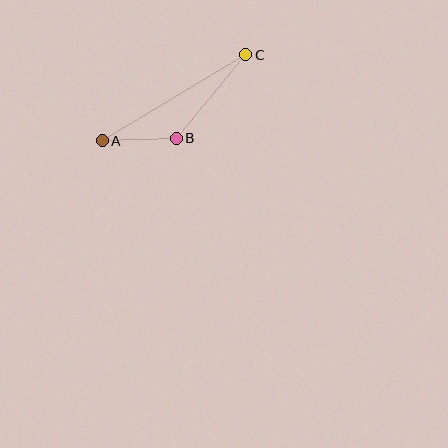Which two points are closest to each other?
Points A and B are closest to each other.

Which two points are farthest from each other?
Points A and C are farthest from each other.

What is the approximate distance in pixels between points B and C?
The distance between B and C is approximately 109 pixels.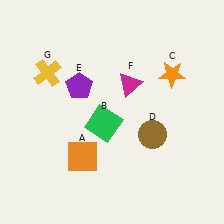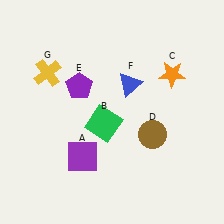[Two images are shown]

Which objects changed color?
A changed from orange to purple. F changed from magenta to blue.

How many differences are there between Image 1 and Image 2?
There are 2 differences between the two images.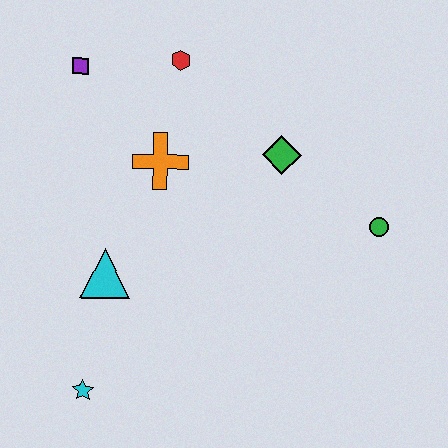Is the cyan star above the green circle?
No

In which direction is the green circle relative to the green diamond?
The green circle is to the right of the green diamond.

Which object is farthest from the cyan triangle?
The green circle is farthest from the cyan triangle.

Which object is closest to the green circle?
The green diamond is closest to the green circle.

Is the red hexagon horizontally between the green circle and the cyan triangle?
Yes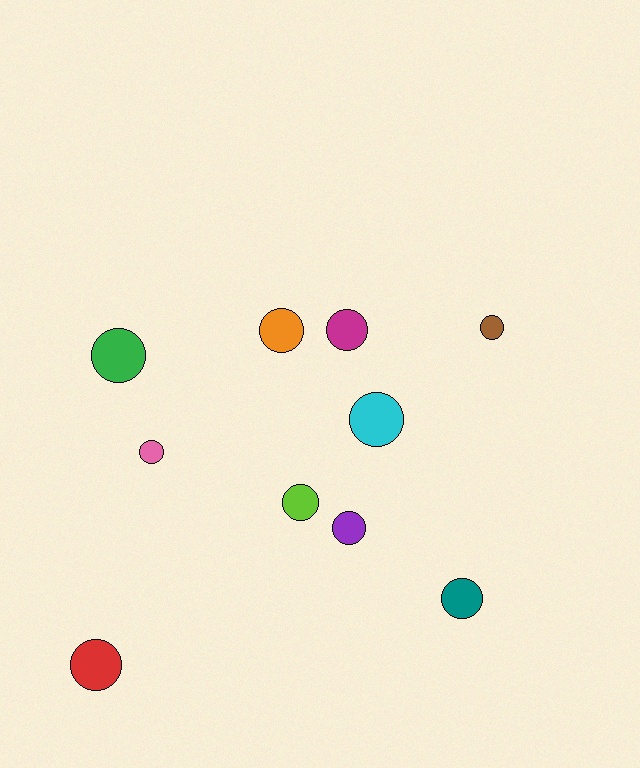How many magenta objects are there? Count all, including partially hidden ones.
There is 1 magenta object.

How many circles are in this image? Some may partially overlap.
There are 10 circles.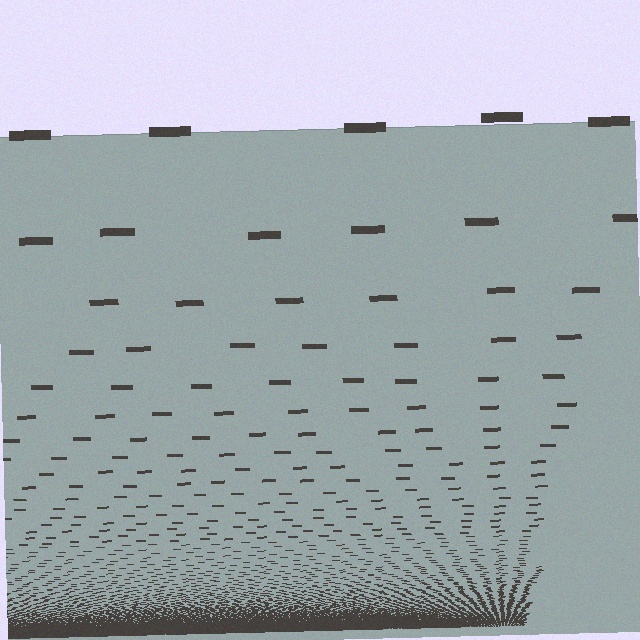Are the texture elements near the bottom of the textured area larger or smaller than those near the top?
Smaller. The gradient is inverted — elements near the bottom are smaller and denser.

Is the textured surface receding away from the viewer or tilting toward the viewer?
The surface appears to tilt toward the viewer. Texture elements get larger and sparser toward the top.